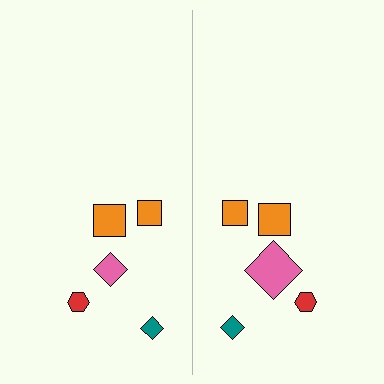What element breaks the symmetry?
The pink diamond on the right side has a different size than its mirror counterpart.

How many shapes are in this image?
There are 10 shapes in this image.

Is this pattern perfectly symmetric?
No, the pattern is not perfectly symmetric. The pink diamond on the right side has a different size than its mirror counterpart.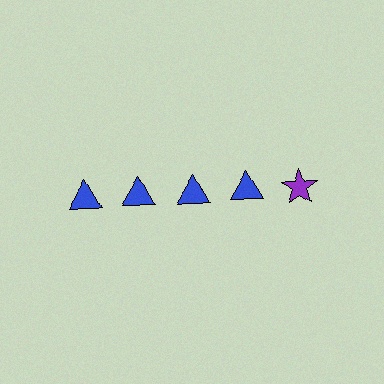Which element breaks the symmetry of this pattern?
The purple star in the top row, rightmost column breaks the symmetry. All other shapes are blue triangles.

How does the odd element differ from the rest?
It differs in both color (purple instead of blue) and shape (star instead of triangle).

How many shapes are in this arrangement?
There are 5 shapes arranged in a grid pattern.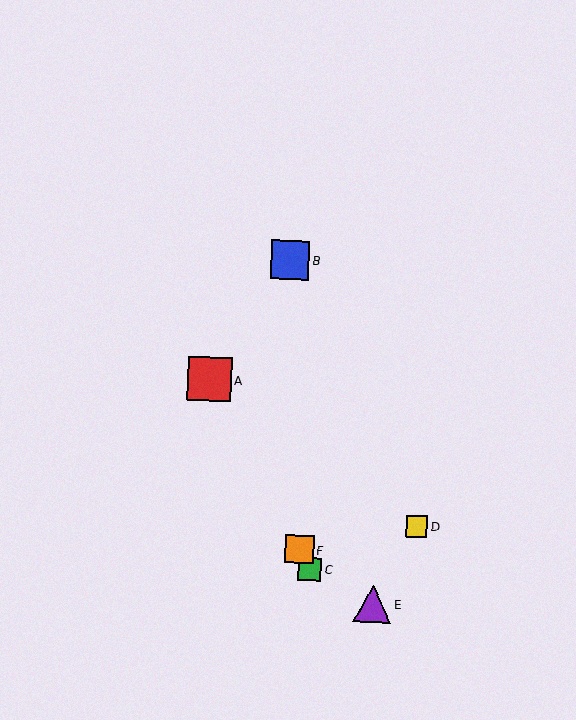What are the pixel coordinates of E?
Object E is at (373, 604).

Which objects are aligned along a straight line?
Objects A, C, F are aligned along a straight line.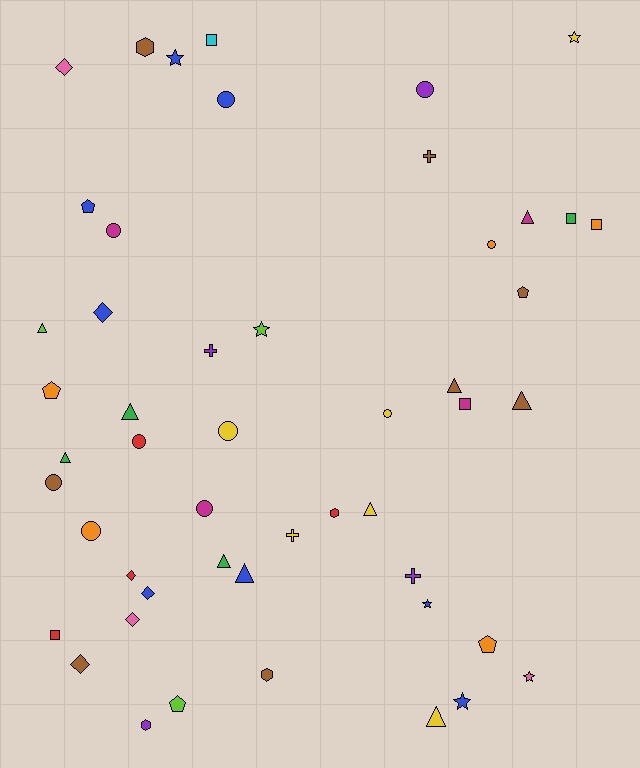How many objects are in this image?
There are 50 objects.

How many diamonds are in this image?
There are 6 diamonds.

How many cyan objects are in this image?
There is 1 cyan object.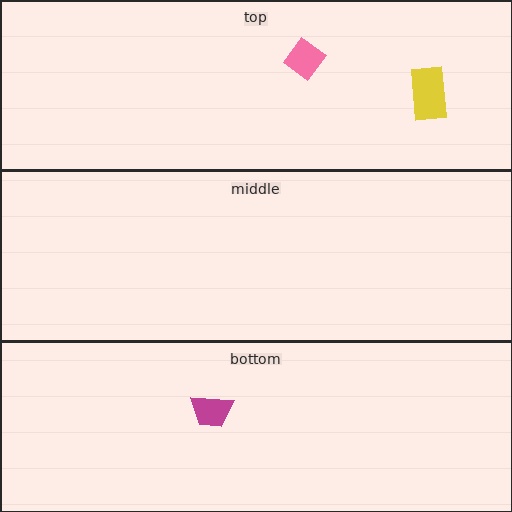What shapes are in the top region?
The pink diamond, the yellow rectangle.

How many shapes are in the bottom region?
1.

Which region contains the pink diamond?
The top region.